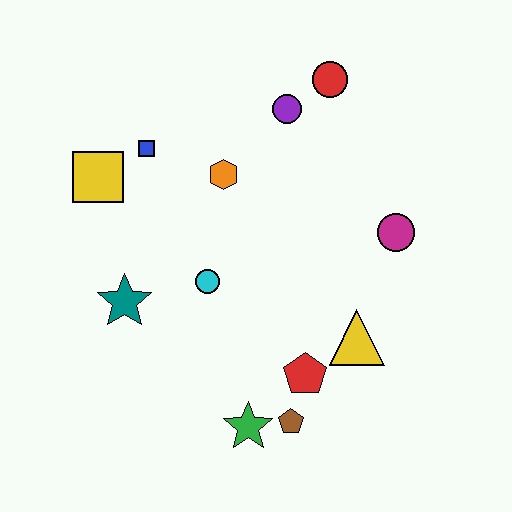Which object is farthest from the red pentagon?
The red circle is farthest from the red pentagon.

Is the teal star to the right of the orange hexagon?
No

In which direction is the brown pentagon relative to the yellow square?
The brown pentagon is below the yellow square.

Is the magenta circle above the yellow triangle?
Yes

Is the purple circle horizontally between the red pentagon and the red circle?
No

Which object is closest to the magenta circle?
The yellow triangle is closest to the magenta circle.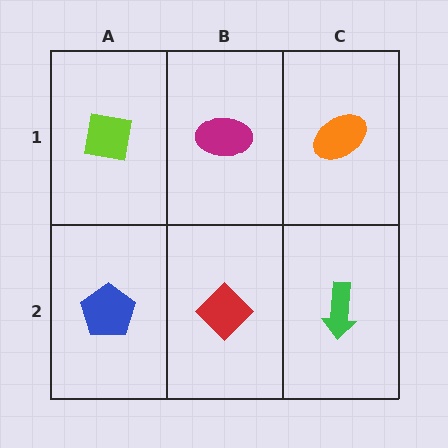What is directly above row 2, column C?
An orange ellipse.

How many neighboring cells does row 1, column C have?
2.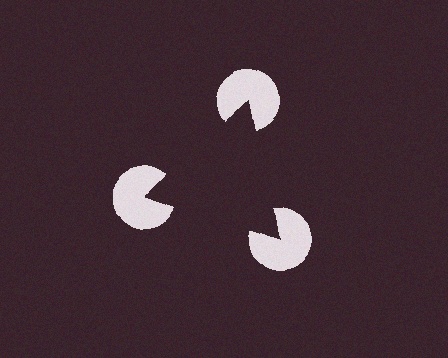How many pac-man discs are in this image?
There are 3 — one at each vertex of the illusory triangle.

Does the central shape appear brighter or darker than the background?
It typically appears slightly darker than the background, even though no actual brightness change is drawn.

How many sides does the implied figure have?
3 sides.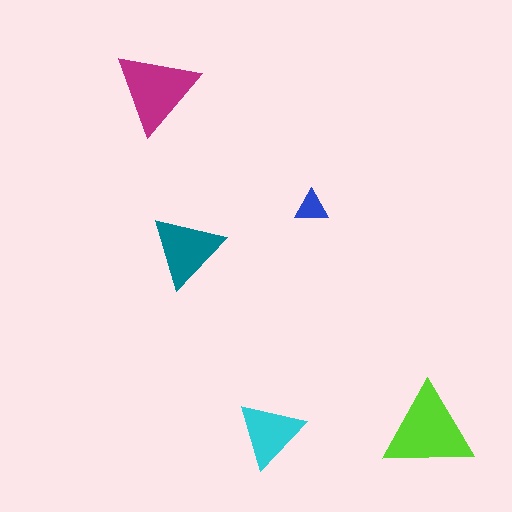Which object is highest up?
The magenta triangle is topmost.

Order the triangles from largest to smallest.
the lime one, the magenta one, the teal one, the cyan one, the blue one.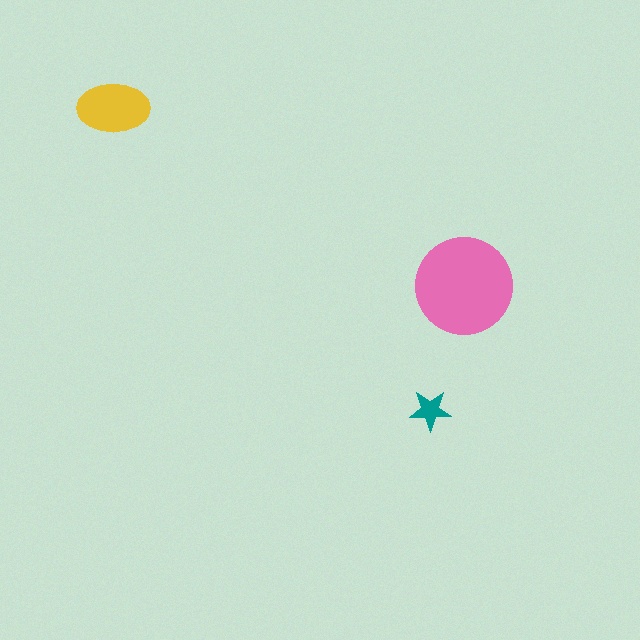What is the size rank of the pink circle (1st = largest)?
1st.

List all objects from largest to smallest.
The pink circle, the yellow ellipse, the teal star.